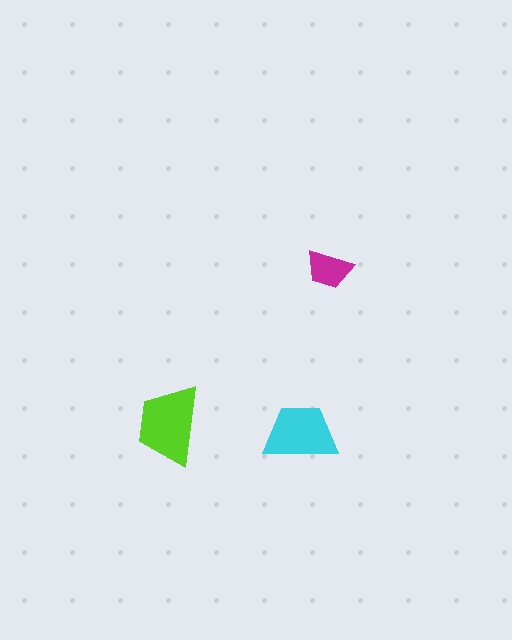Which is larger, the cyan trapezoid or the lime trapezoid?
The lime one.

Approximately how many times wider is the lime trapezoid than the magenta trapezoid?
About 1.5 times wider.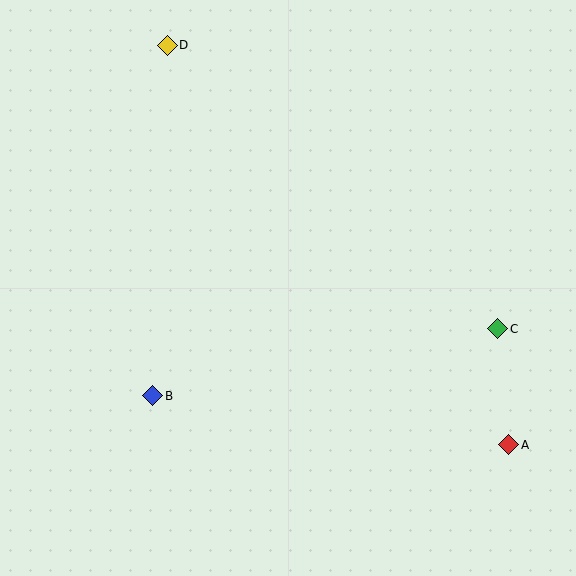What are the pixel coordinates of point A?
Point A is at (509, 445).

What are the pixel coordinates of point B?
Point B is at (153, 396).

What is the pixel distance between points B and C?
The distance between B and C is 352 pixels.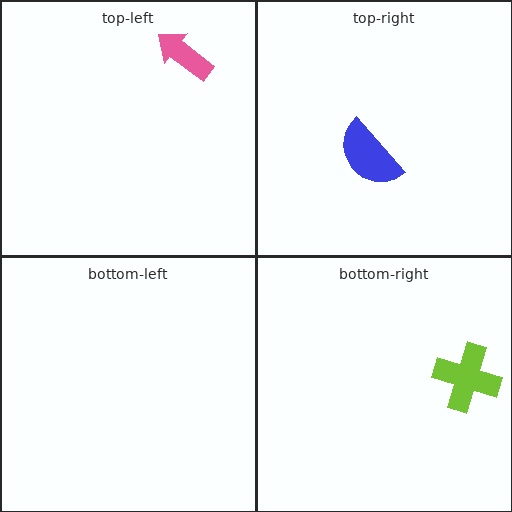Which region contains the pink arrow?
The top-left region.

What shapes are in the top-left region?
The pink arrow.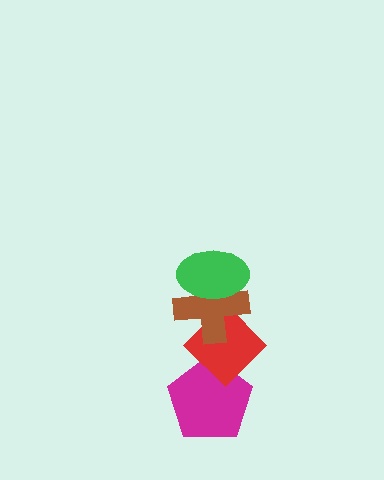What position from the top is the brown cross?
The brown cross is 2nd from the top.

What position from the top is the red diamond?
The red diamond is 3rd from the top.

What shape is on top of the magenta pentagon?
The red diamond is on top of the magenta pentagon.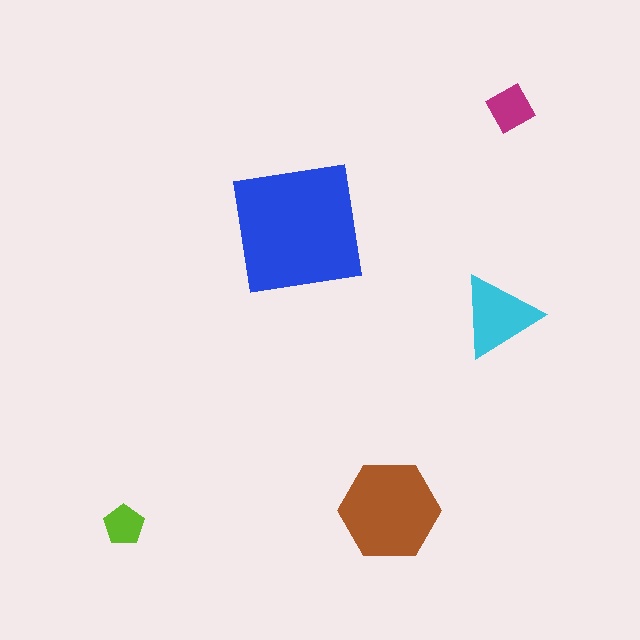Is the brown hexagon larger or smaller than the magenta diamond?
Larger.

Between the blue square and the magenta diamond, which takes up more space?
The blue square.